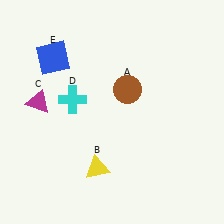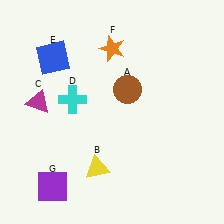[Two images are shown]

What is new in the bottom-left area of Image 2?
A purple square (G) was added in the bottom-left area of Image 2.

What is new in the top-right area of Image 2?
An orange star (F) was added in the top-right area of Image 2.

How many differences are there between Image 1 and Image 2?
There are 2 differences between the two images.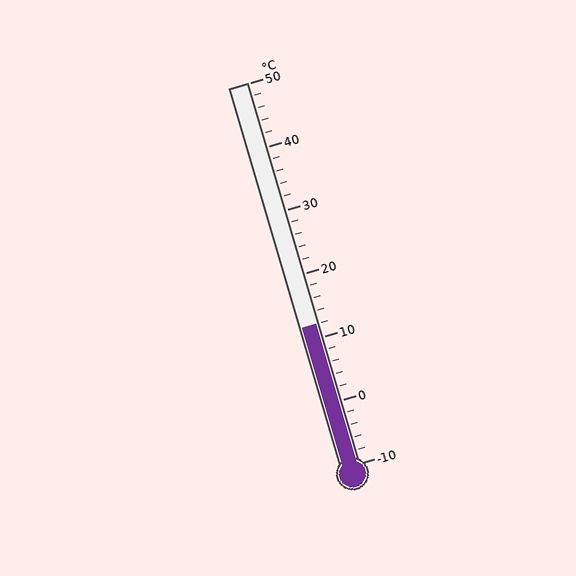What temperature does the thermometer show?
The thermometer shows approximately 12°C.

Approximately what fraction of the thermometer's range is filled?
The thermometer is filled to approximately 35% of its range.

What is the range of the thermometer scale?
The thermometer scale ranges from -10°C to 50°C.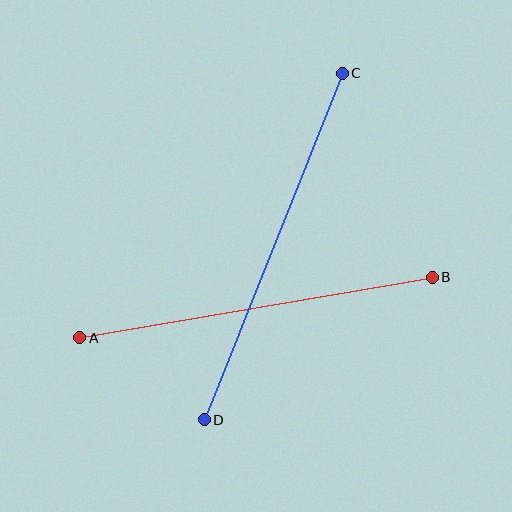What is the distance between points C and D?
The distance is approximately 373 pixels.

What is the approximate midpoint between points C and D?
The midpoint is at approximately (273, 246) pixels.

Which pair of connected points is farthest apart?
Points C and D are farthest apart.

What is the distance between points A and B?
The distance is approximately 358 pixels.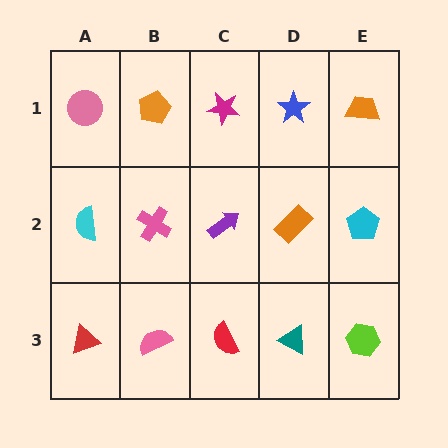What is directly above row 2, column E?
An orange trapezoid.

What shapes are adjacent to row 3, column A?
A cyan semicircle (row 2, column A), a pink semicircle (row 3, column B).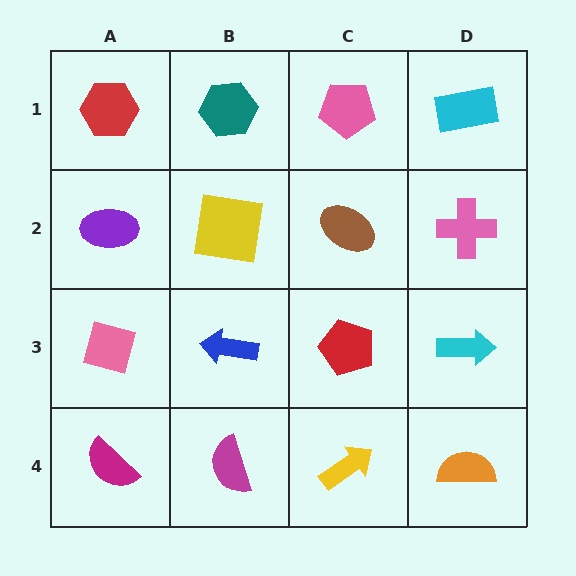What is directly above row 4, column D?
A cyan arrow.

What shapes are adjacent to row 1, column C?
A brown ellipse (row 2, column C), a teal hexagon (row 1, column B), a cyan rectangle (row 1, column D).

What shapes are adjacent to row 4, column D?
A cyan arrow (row 3, column D), a yellow arrow (row 4, column C).